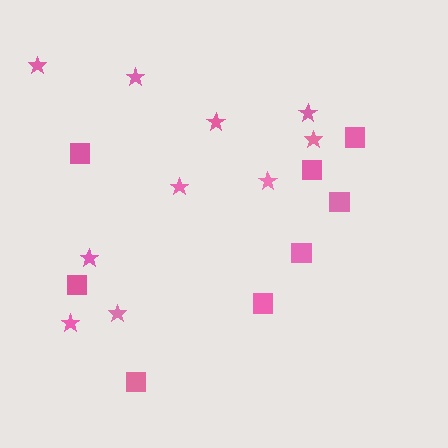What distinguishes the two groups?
There are 2 groups: one group of stars (10) and one group of squares (8).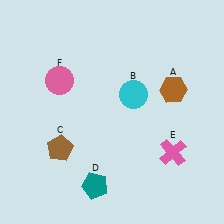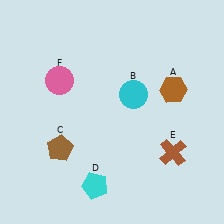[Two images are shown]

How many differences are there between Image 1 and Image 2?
There are 2 differences between the two images.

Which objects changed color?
D changed from teal to cyan. E changed from pink to brown.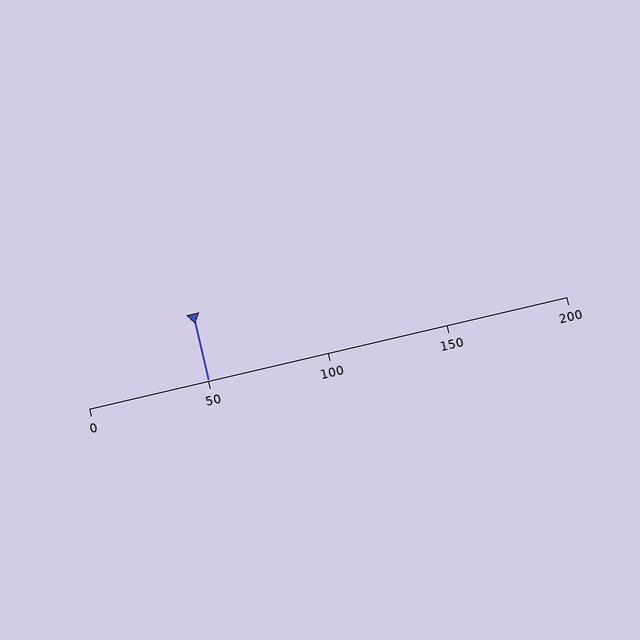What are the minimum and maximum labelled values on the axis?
The axis runs from 0 to 200.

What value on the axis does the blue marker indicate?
The marker indicates approximately 50.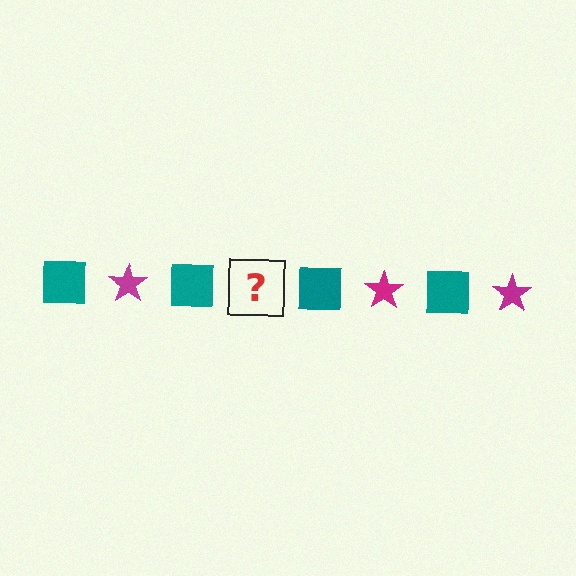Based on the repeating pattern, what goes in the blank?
The blank should be a magenta star.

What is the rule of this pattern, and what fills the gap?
The rule is that the pattern alternates between teal square and magenta star. The gap should be filled with a magenta star.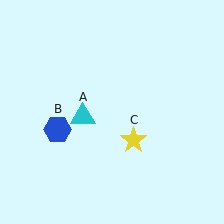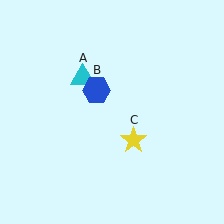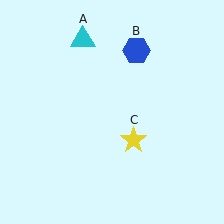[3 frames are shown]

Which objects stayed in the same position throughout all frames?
Yellow star (object C) remained stationary.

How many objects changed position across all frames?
2 objects changed position: cyan triangle (object A), blue hexagon (object B).